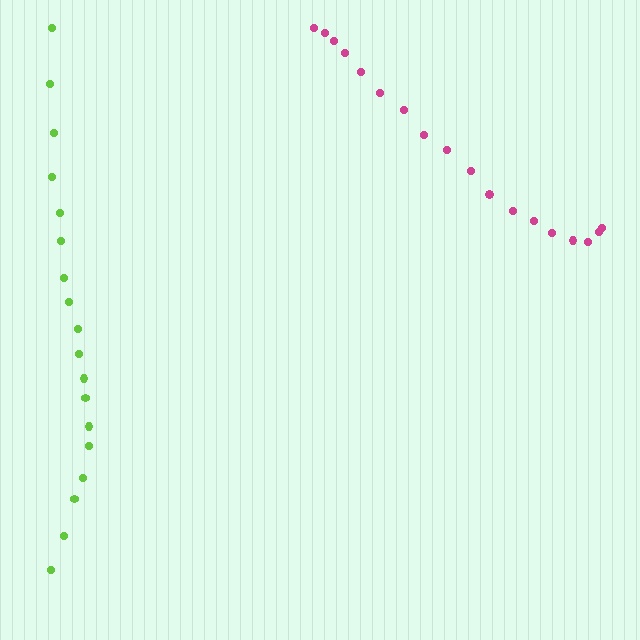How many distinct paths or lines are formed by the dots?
There are 2 distinct paths.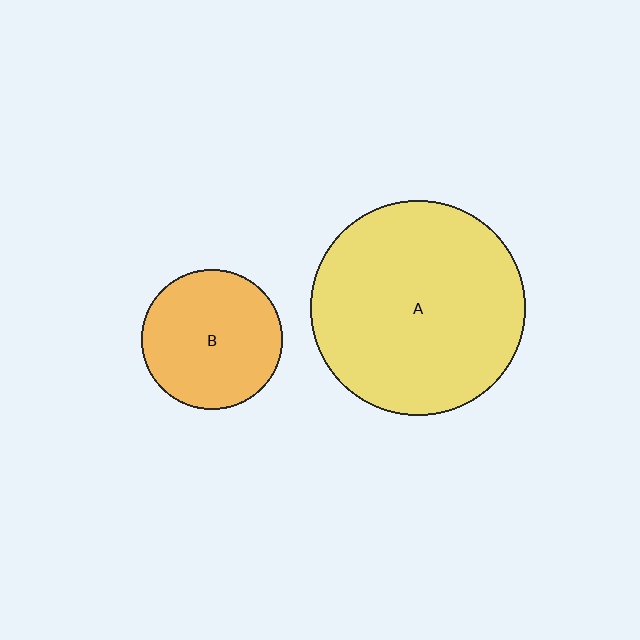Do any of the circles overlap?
No, none of the circles overlap.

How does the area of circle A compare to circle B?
Approximately 2.3 times.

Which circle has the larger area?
Circle A (yellow).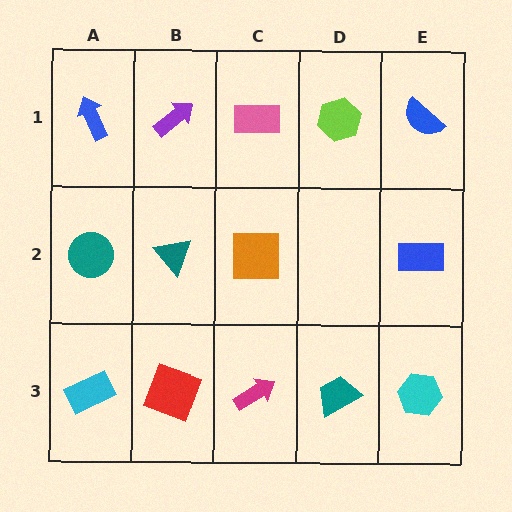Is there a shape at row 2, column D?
No, that cell is empty.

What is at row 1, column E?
A blue semicircle.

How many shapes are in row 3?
5 shapes.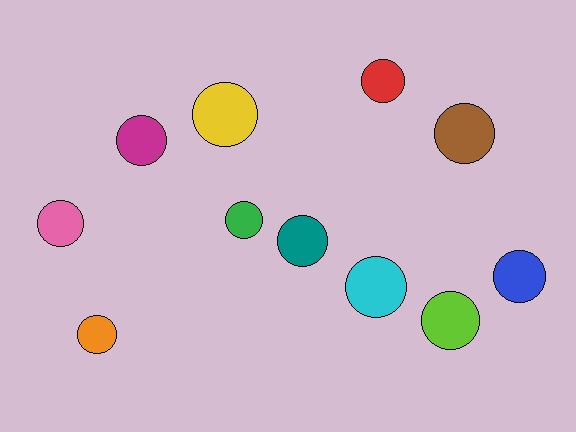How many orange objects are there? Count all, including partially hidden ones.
There is 1 orange object.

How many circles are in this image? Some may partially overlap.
There are 11 circles.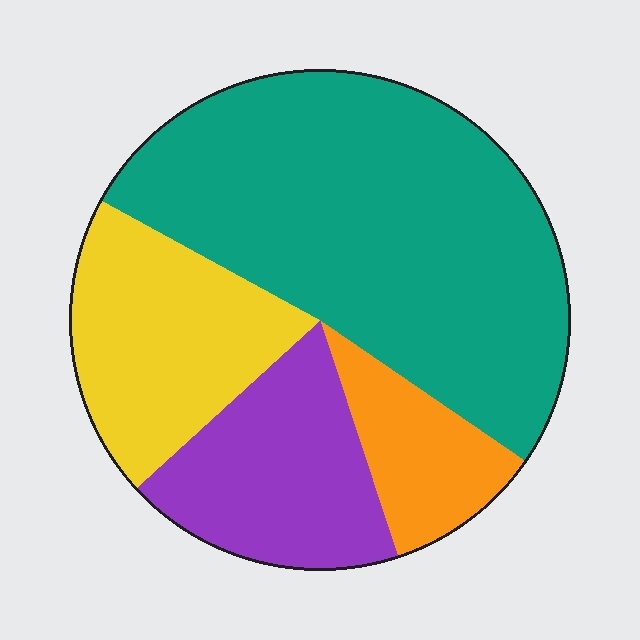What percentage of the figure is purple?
Purple takes up about one sixth (1/6) of the figure.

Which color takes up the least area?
Orange, at roughly 10%.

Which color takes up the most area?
Teal, at roughly 50%.